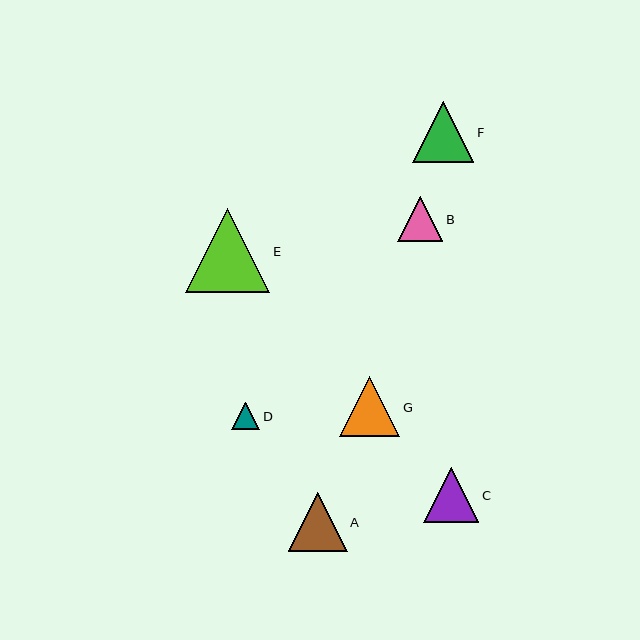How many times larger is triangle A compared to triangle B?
Triangle A is approximately 1.3 times the size of triangle B.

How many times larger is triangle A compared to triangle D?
Triangle A is approximately 2.1 times the size of triangle D.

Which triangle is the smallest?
Triangle D is the smallest with a size of approximately 28 pixels.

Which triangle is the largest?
Triangle E is the largest with a size of approximately 84 pixels.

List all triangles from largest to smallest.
From largest to smallest: E, F, G, A, C, B, D.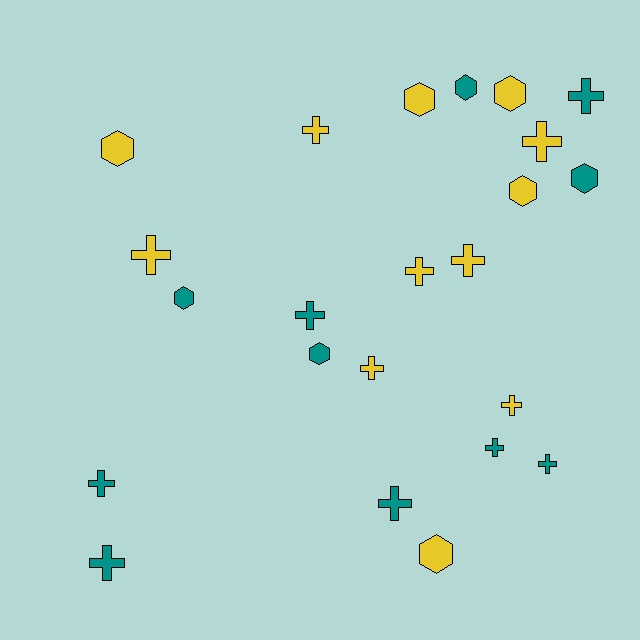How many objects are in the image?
There are 23 objects.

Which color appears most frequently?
Yellow, with 12 objects.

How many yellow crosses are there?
There are 7 yellow crosses.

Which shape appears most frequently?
Cross, with 14 objects.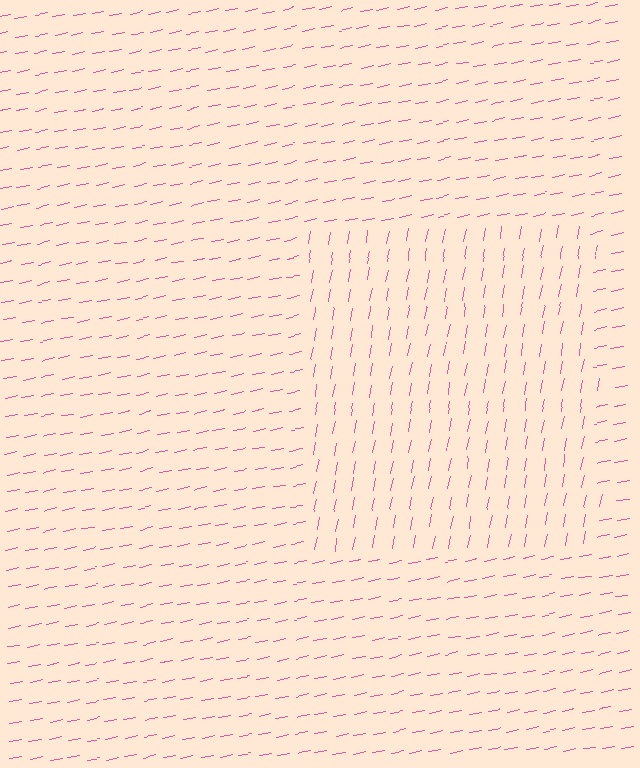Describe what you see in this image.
The image is filled with small pink line segments. A rectangle region in the image has lines oriented differently from the surrounding lines, creating a visible texture boundary.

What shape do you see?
I see a rectangle.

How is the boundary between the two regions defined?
The boundary is defined purely by a change in line orientation (approximately 68 degrees difference). All lines are the same color and thickness.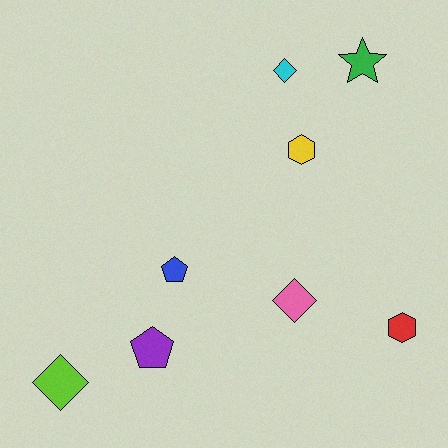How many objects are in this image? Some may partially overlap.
There are 8 objects.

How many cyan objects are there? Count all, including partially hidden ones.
There is 1 cyan object.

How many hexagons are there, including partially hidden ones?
There are 2 hexagons.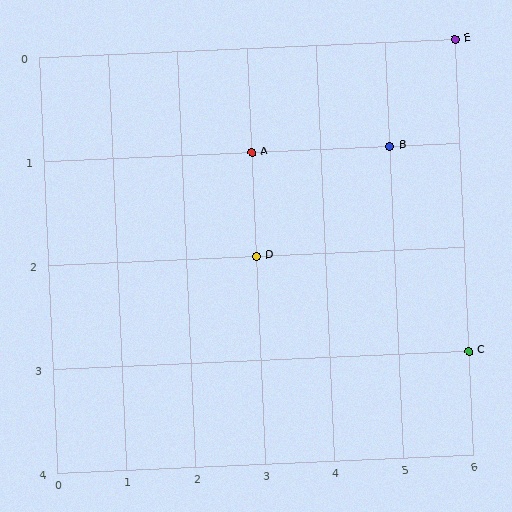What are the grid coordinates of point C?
Point C is at grid coordinates (6, 3).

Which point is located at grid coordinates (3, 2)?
Point D is at (3, 2).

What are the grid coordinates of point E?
Point E is at grid coordinates (6, 0).